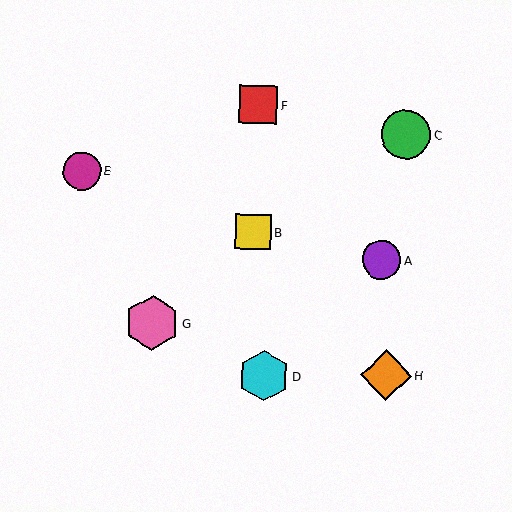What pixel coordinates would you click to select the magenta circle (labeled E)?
Click at (82, 171) to select the magenta circle E.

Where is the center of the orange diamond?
The center of the orange diamond is at (386, 375).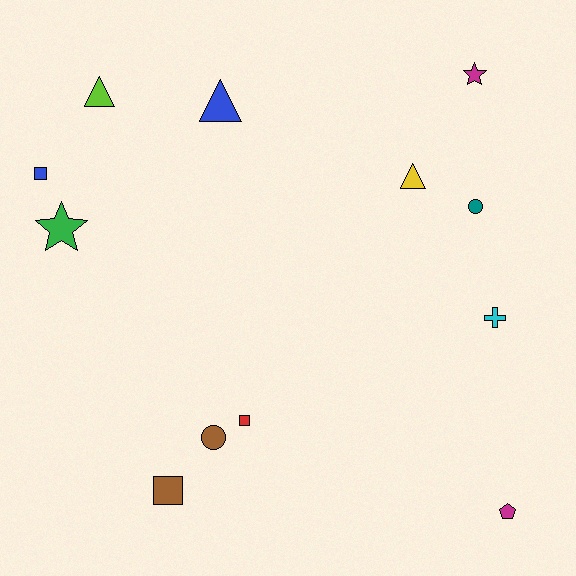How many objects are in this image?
There are 12 objects.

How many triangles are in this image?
There are 3 triangles.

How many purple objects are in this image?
There are no purple objects.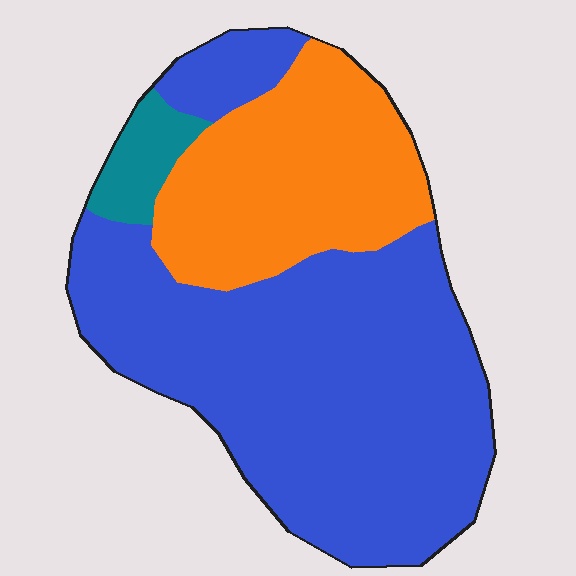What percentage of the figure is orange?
Orange takes up about one quarter (1/4) of the figure.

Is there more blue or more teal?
Blue.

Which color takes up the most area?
Blue, at roughly 65%.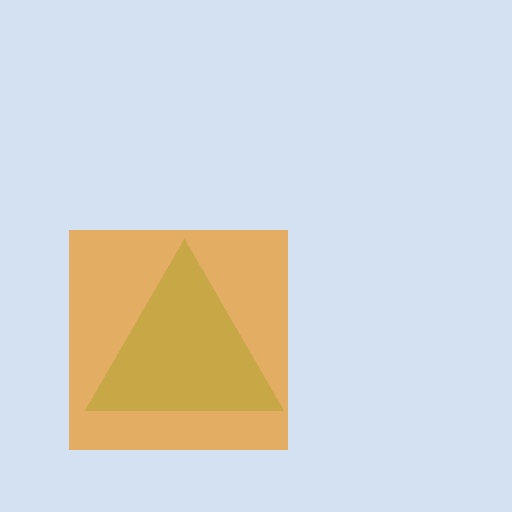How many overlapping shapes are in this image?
There are 2 overlapping shapes in the image.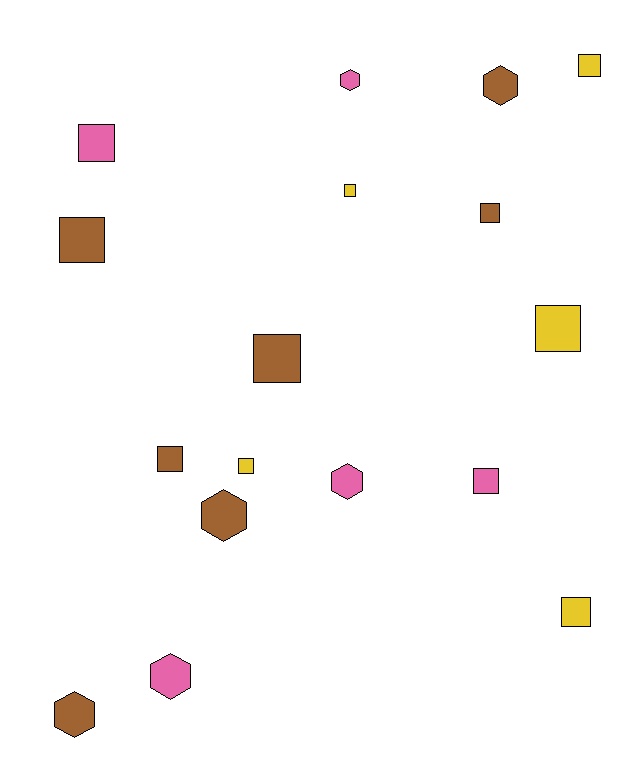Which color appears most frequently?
Brown, with 7 objects.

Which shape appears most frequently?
Square, with 11 objects.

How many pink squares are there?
There are 2 pink squares.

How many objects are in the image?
There are 17 objects.